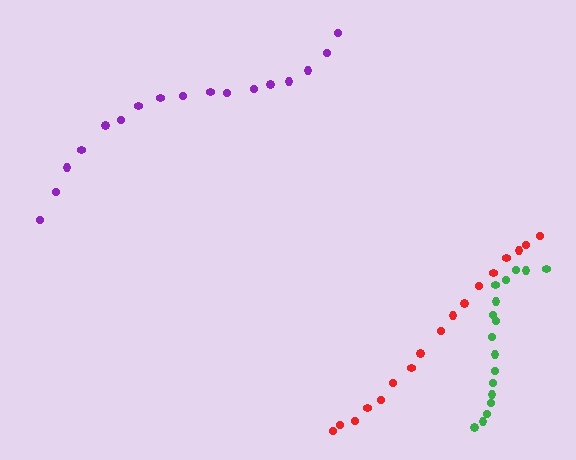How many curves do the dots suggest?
There are 3 distinct paths.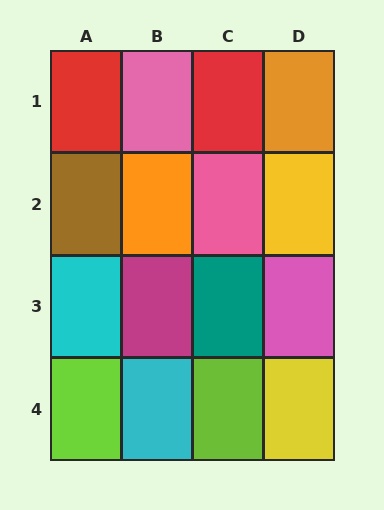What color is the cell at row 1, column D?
Orange.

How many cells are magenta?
1 cell is magenta.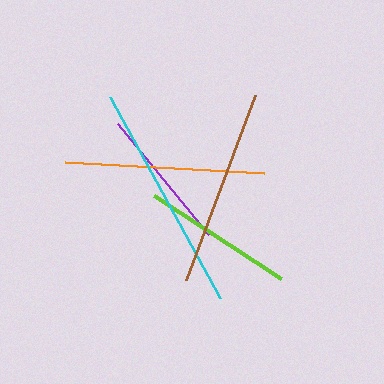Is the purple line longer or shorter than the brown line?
The brown line is longer than the purple line.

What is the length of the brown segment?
The brown segment is approximately 198 pixels long.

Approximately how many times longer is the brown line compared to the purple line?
The brown line is approximately 1.4 times the length of the purple line.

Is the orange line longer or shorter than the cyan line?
The cyan line is longer than the orange line.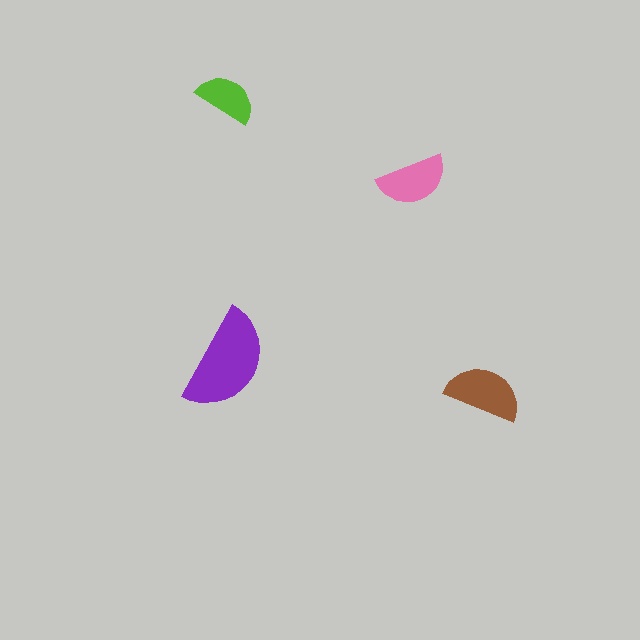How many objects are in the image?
There are 4 objects in the image.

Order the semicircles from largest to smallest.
the purple one, the brown one, the pink one, the lime one.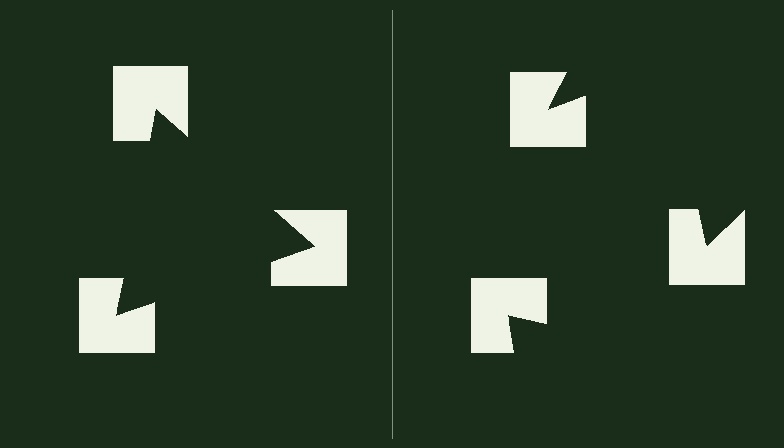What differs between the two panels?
The notched squares are positioned identically on both sides; only the wedge orientations differ. On the left they align to a triangle; on the right they are misaligned.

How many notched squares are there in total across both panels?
6 — 3 on each side.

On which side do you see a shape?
An illusory triangle appears on the left side. On the right side the wedge cuts are rotated, so no coherent shape forms.